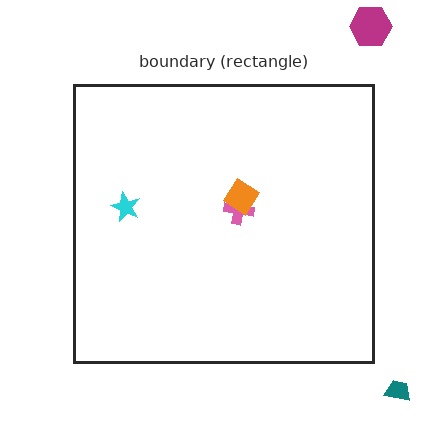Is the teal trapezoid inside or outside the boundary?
Outside.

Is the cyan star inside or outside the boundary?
Inside.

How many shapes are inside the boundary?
3 inside, 2 outside.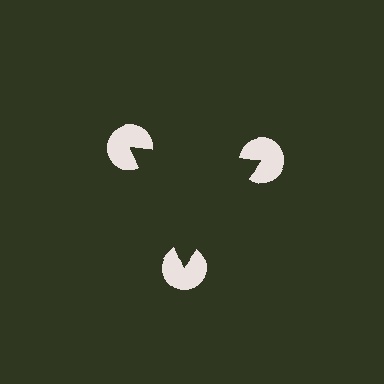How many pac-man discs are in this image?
There are 3 — one at each vertex of the illusory triangle.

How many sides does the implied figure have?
3 sides.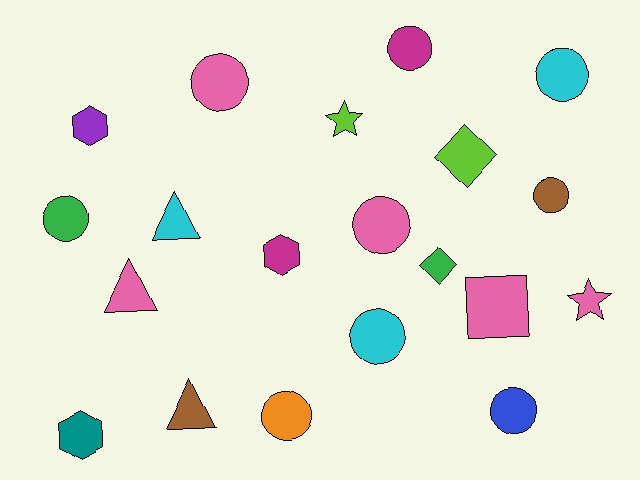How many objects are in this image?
There are 20 objects.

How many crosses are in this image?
There are no crosses.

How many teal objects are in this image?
There is 1 teal object.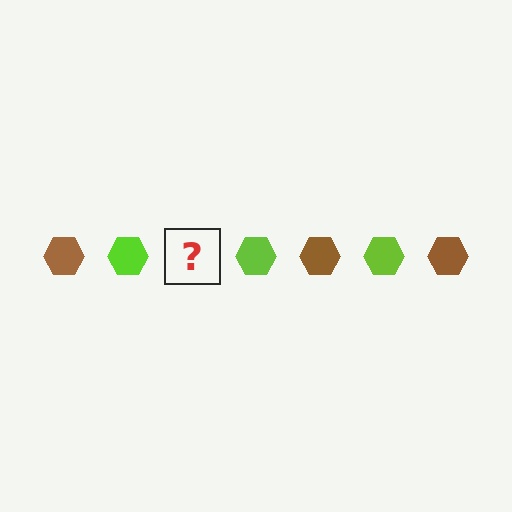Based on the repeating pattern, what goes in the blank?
The blank should be a brown hexagon.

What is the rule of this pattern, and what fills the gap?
The rule is that the pattern cycles through brown, lime hexagons. The gap should be filled with a brown hexagon.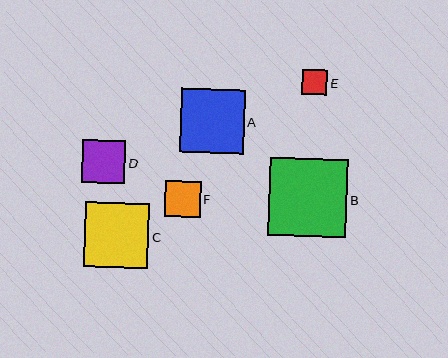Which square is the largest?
Square B is the largest with a size of approximately 78 pixels.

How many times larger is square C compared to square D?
Square C is approximately 1.5 times the size of square D.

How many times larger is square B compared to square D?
Square B is approximately 1.8 times the size of square D.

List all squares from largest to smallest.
From largest to smallest: B, C, A, D, F, E.